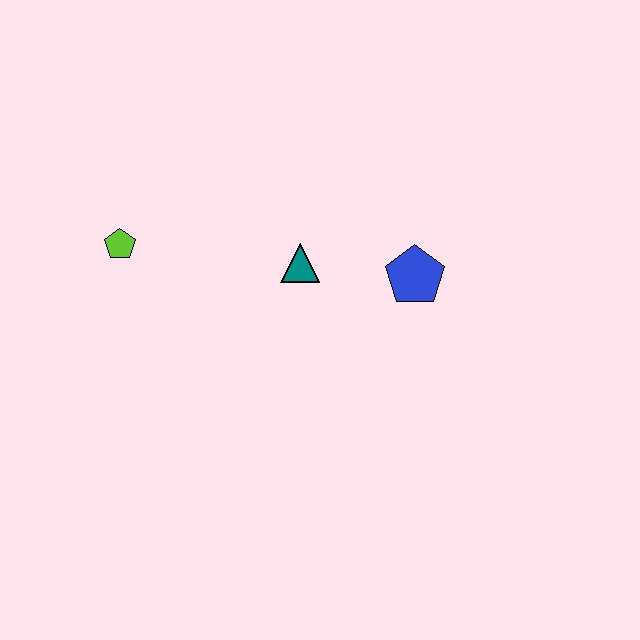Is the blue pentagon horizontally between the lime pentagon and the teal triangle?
No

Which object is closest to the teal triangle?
The blue pentagon is closest to the teal triangle.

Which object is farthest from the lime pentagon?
The blue pentagon is farthest from the lime pentagon.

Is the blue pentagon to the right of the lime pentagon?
Yes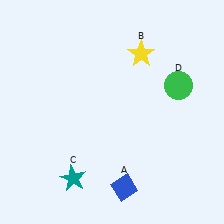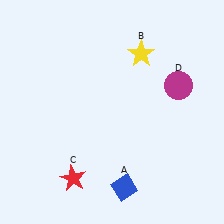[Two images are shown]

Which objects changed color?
C changed from teal to red. D changed from green to magenta.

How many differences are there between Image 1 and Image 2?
There are 2 differences between the two images.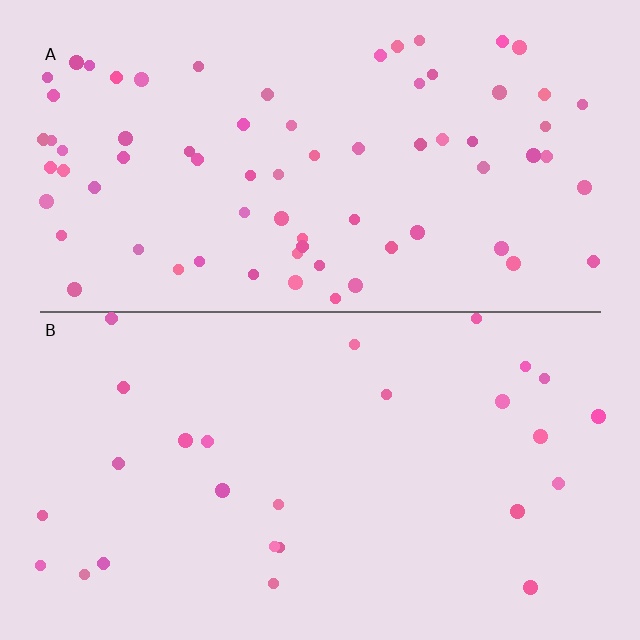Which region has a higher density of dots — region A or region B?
A (the top).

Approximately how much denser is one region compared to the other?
Approximately 2.7× — region A over region B.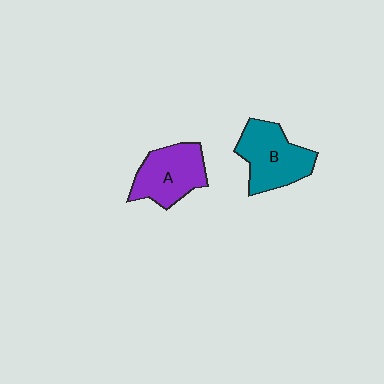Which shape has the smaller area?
Shape A (purple).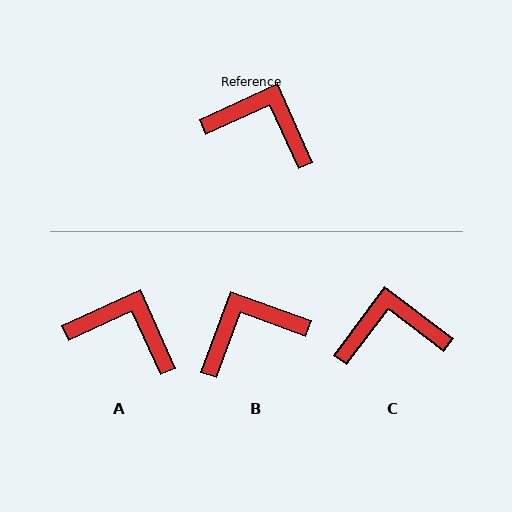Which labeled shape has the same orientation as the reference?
A.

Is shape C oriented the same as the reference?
No, it is off by about 29 degrees.